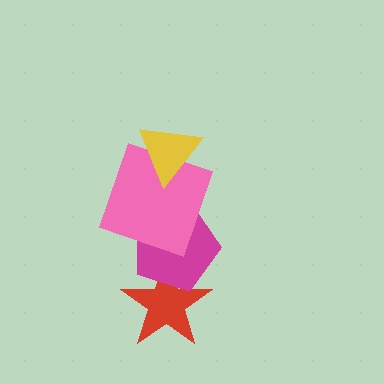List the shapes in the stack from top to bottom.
From top to bottom: the yellow triangle, the pink square, the magenta pentagon, the red star.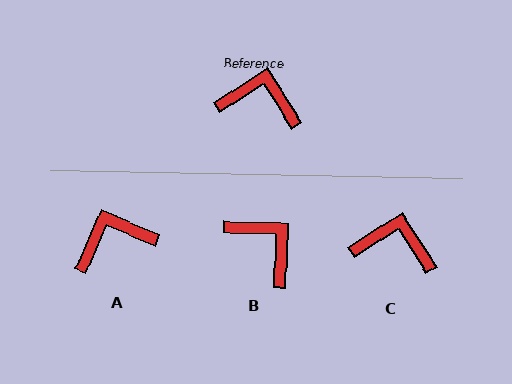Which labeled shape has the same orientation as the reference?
C.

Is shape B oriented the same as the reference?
No, it is off by about 35 degrees.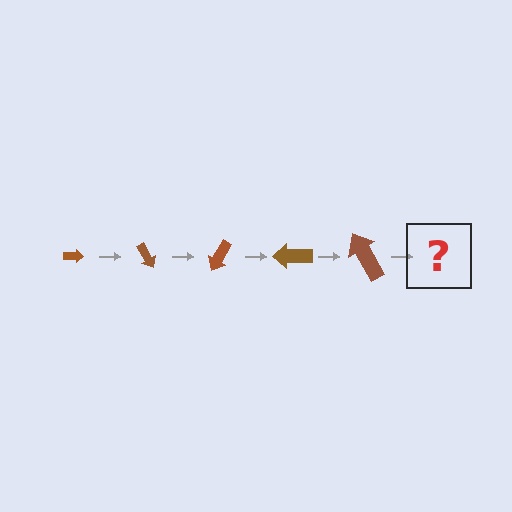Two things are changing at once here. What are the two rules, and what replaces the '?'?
The two rules are that the arrow grows larger each step and it rotates 60 degrees each step. The '?' should be an arrow, larger than the previous one and rotated 300 degrees from the start.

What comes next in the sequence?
The next element should be an arrow, larger than the previous one and rotated 300 degrees from the start.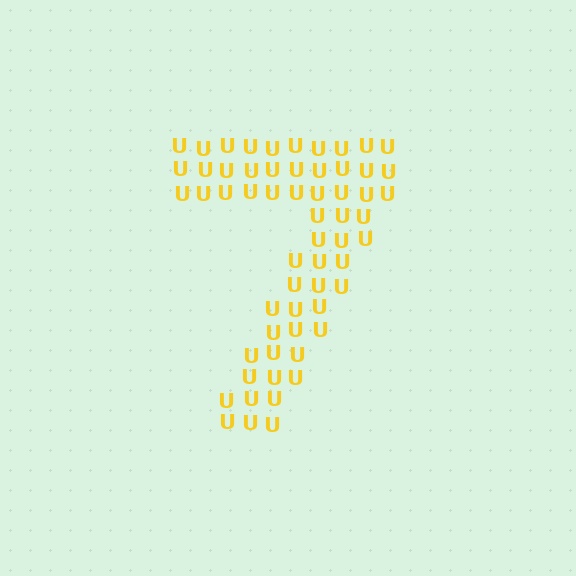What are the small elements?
The small elements are letter U's.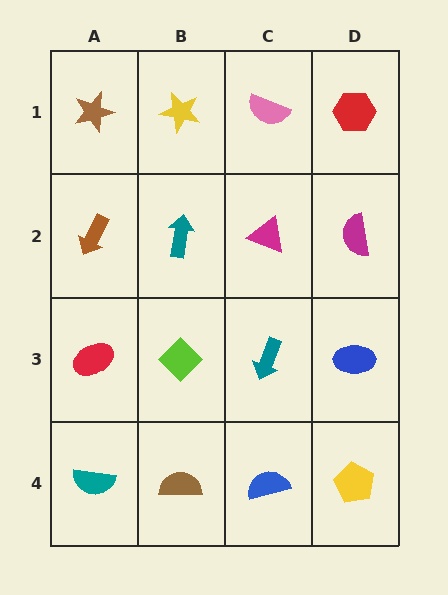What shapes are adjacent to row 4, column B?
A lime diamond (row 3, column B), a teal semicircle (row 4, column A), a blue semicircle (row 4, column C).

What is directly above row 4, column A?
A red ellipse.